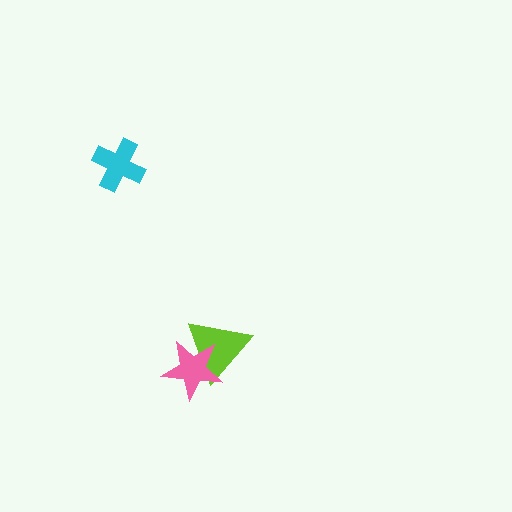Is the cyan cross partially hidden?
No, no other shape covers it.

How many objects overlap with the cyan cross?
0 objects overlap with the cyan cross.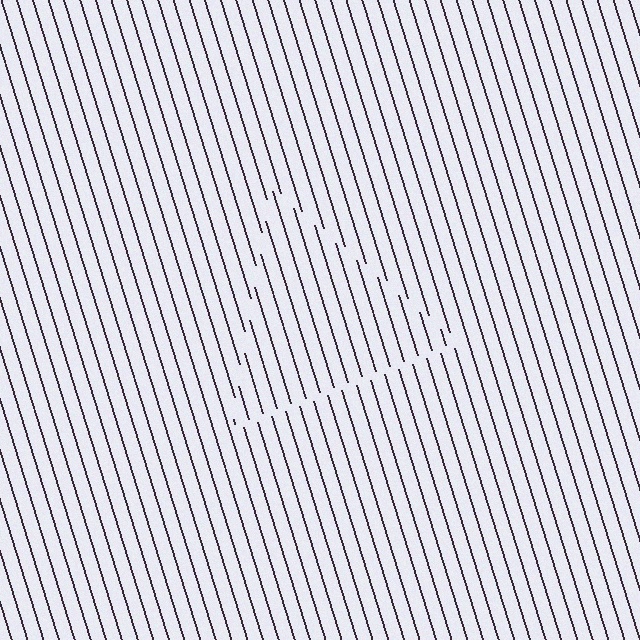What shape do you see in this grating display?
An illusory triangle. The interior of the shape contains the same grating, shifted by half a period — the contour is defined by the phase discontinuity where line-ends from the inner and outer gratings abut.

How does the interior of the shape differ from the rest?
The interior of the shape contains the same grating, shifted by half a period — the contour is defined by the phase discontinuity where line-ends from the inner and outer gratings abut.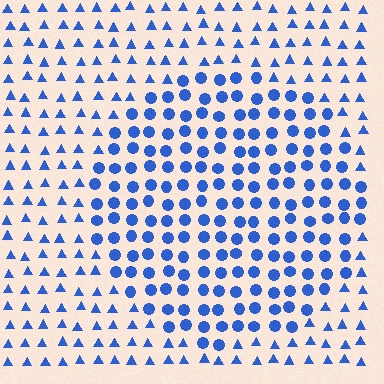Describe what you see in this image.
The image is filled with small blue elements arranged in a uniform grid. A circle-shaped region contains circles, while the surrounding area contains triangles. The boundary is defined purely by the change in element shape.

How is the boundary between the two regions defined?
The boundary is defined by a change in element shape: circles inside vs. triangles outside. All elements share the same color and spacing.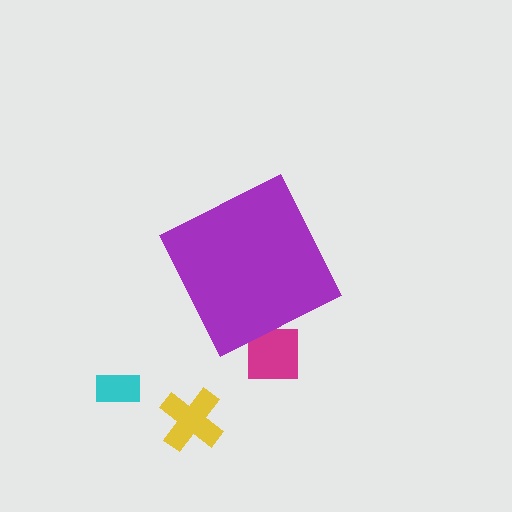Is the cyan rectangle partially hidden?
No, the cyan rectangle is fully visible.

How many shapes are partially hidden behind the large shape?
1 shape is partially hidden.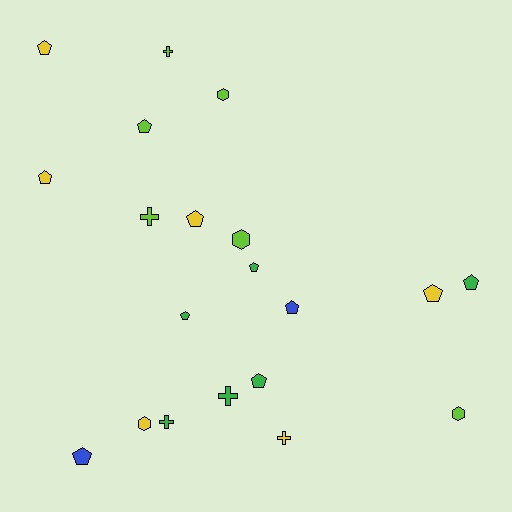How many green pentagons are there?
There are 4 green pentagons.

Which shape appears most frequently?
Pentagon, with 11 objects.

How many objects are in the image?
There are 20 objects.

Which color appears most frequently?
Green, with 6 objects.